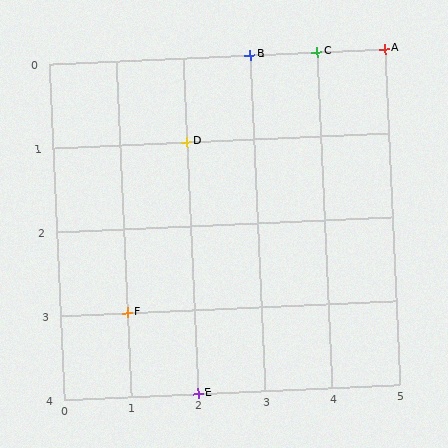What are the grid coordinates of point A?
Point A is at grid coordinates (5, 0).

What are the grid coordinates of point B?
Point B is at grid coordinates (3, 0).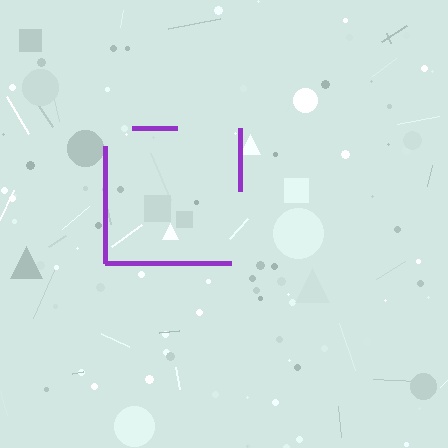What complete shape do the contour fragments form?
The contour fragments form a square.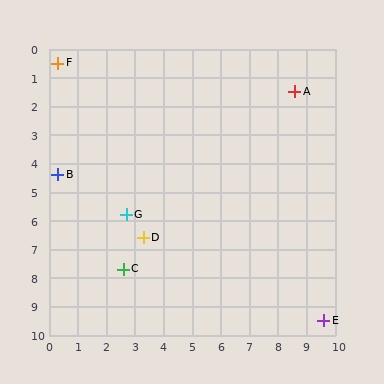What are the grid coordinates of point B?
Point B is at approximately (0.3, 4.4).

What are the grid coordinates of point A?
Point A is at approximately (8.6, 1.5).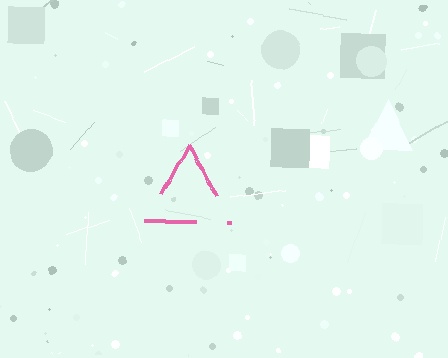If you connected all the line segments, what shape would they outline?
They would outline a triangle.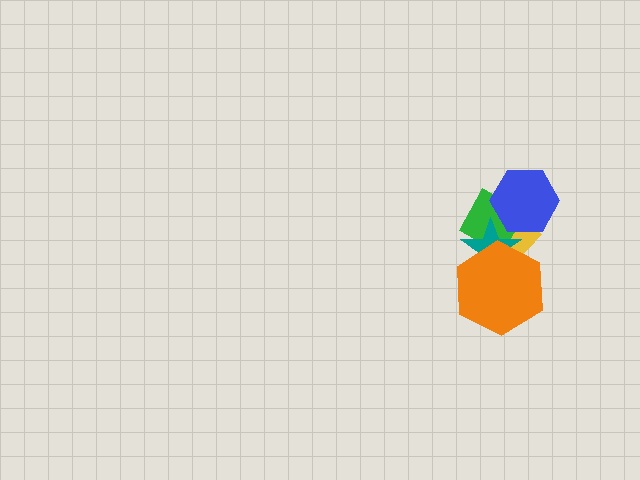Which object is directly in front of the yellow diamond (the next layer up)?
The green diamond is directly in front of the yellow diamond.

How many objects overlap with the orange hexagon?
3 objects overlap with the orange hexagon.